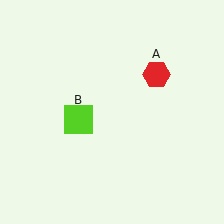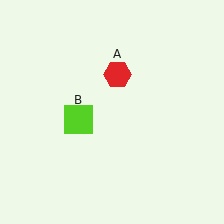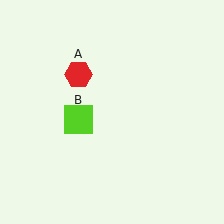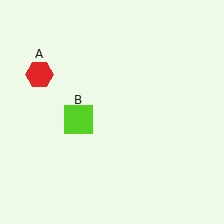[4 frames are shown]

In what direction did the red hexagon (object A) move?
The red hexagon (object A) moved left.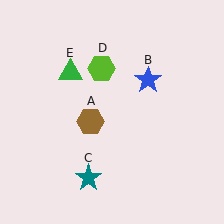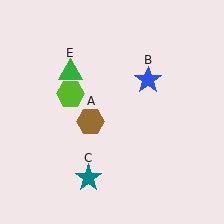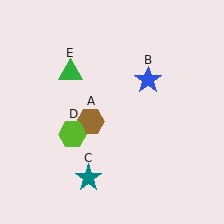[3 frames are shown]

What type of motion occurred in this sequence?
The lime hexagon (object D) rotated counterclockwise around the center of the scene.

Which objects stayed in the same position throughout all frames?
Brown hexagon (object A) and blue star (object B) and teal star (object C) and green triangle (object E) remained stationary.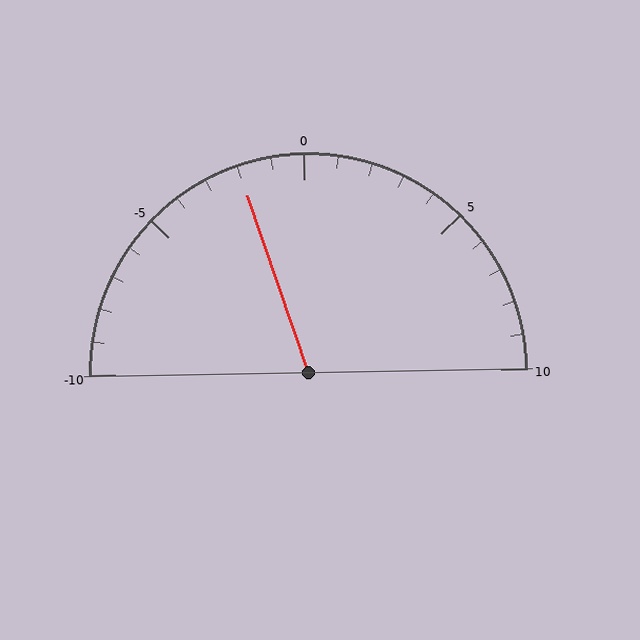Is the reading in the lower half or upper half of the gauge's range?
The reading is in the lower half of the range (-10 to 10).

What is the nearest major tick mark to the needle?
The nearest major tick mark is 0.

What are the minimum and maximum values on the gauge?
The gauge ranges from -10 to 10.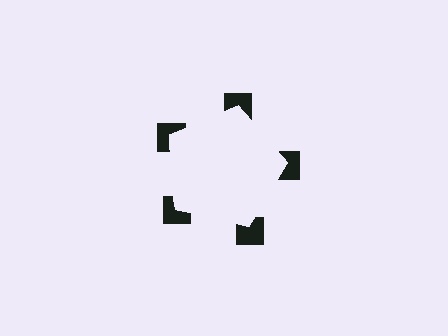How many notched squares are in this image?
There are 5 — one at each vertex of the illusory pentagon.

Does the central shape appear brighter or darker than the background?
It typically appears slightly brighter than the background, even though no actual brightness change is drawn.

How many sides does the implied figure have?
5 sides.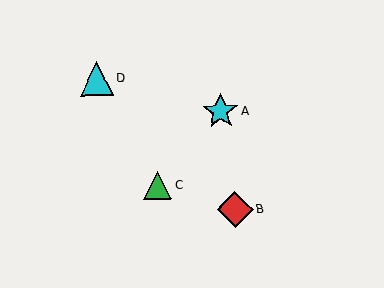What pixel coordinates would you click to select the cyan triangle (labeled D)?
Click at (97, 79) to select the cyan triangle D.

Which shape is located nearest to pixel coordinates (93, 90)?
The cyan triangle (labeled D) at (97, 79) is nearest to that location.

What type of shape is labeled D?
Shape D is a cyan triangle.